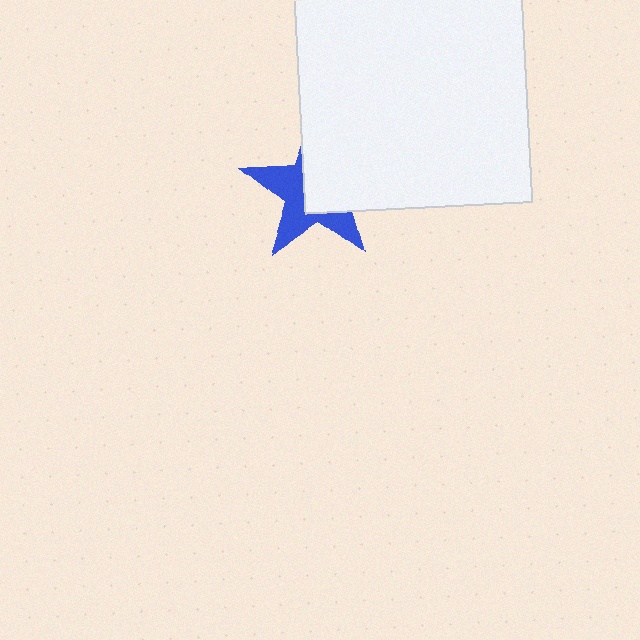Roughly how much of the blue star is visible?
About half of it is visible (roughly 48%).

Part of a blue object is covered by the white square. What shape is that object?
It is a star.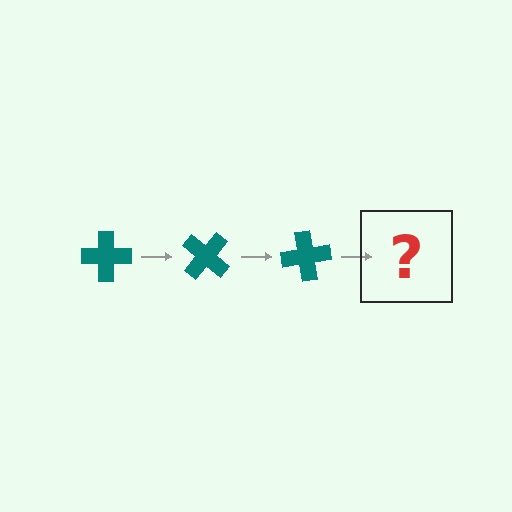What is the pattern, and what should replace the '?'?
The pattern is that the cross rotates 40 degrees each step. The '?' should be a teal cross rotated 120 degrees.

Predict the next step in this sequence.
The next step is a teal cross rotated 120 degrees.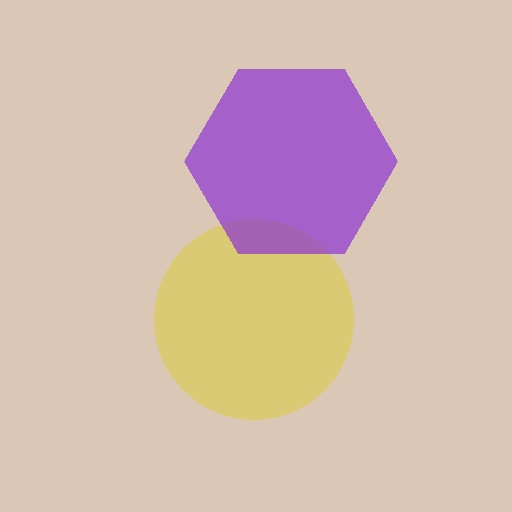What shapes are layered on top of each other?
The layered shapes are: a yellow circle, a purple hexagon.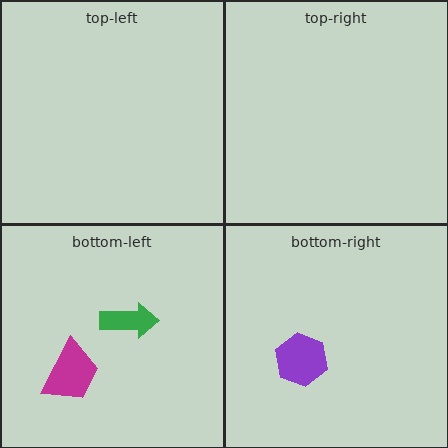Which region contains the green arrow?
The bottom-left region.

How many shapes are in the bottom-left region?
2.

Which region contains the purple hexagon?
The bottom-right region.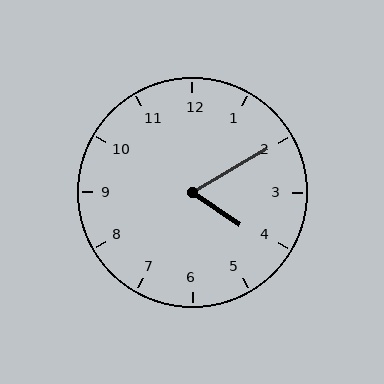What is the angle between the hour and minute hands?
Approximately 65 degrees.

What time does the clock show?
4:10.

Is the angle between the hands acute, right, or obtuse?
It is acute.